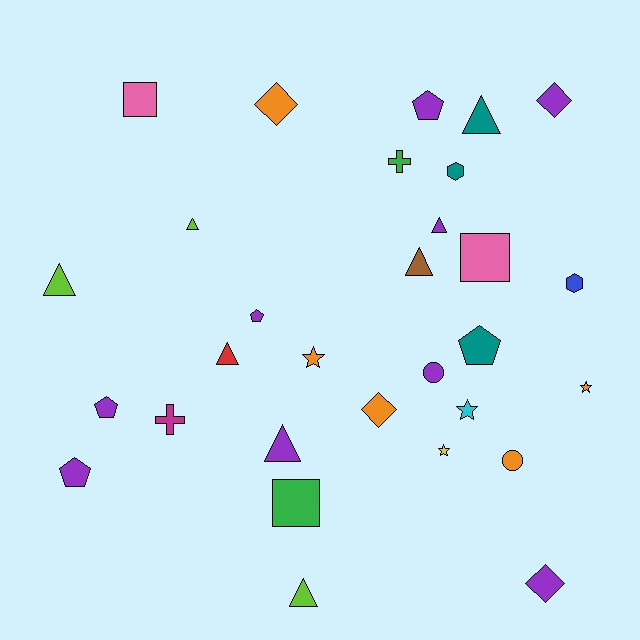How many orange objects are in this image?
There are 5 orange objects.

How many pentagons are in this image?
There are 5 pentagons.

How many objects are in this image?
There are 30 objects.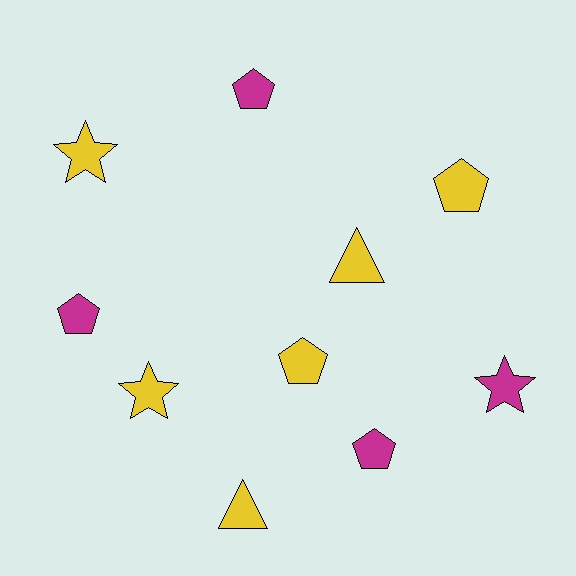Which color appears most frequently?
Yellow, with 6 objects.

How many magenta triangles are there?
There are no magenta triangles.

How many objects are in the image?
There are 10 objects.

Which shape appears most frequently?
Pentagon, with 5 objects.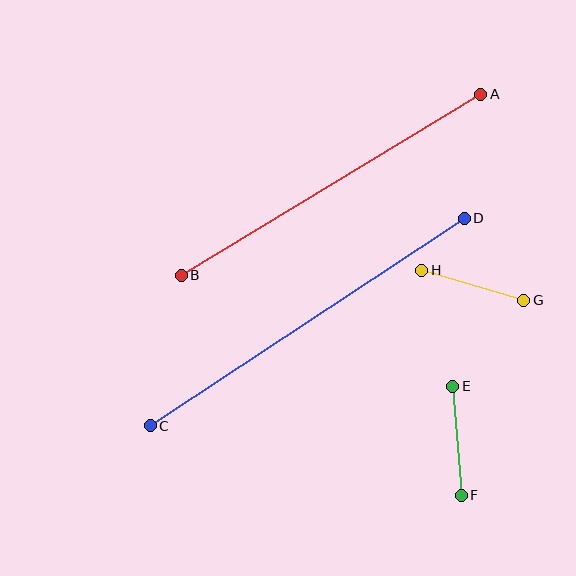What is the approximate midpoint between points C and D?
The midpoint is at approximately (307, 322) pixels.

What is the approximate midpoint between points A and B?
The midpoint is at approximately (331, 185) pixels.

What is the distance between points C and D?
The distance is approximately 376 pixels.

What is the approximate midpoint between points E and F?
The midpoint is at approximately (457, 441) pixels.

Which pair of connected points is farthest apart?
Points C and D are farthest apart.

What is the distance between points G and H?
The distance is approximately 107 pixels.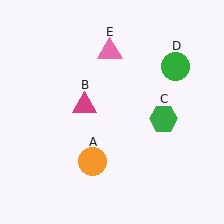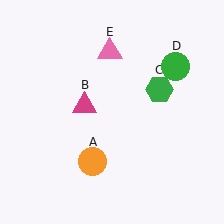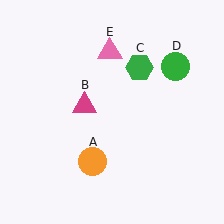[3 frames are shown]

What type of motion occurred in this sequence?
The green hexagon (object C) rotated counterclockwise around the center of the scene.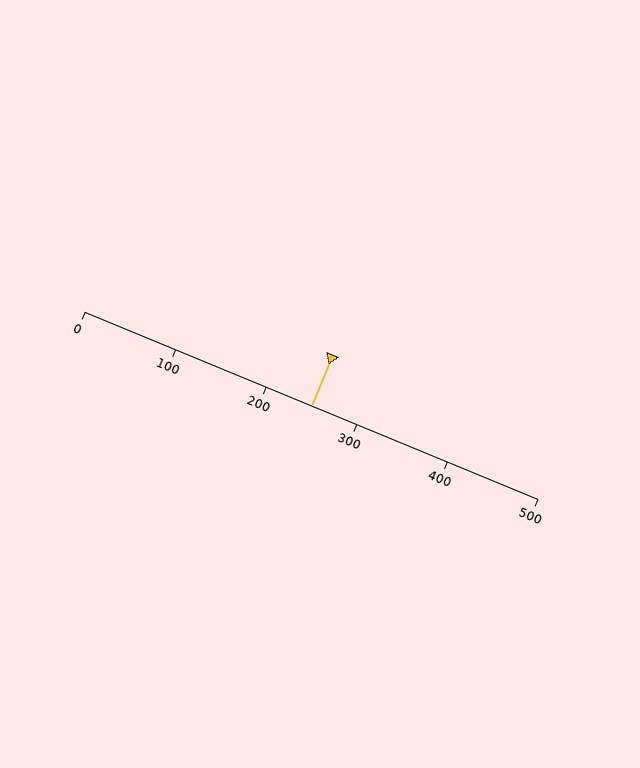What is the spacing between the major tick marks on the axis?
The major ticks are spaced 100 apart.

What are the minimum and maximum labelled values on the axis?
The axis runs from 0 to 500.